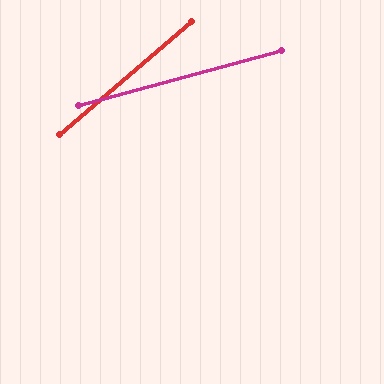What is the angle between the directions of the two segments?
Approximately 26 degrees.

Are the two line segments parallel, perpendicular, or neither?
Neither parallel nor perpendicular — they differ by about 26°.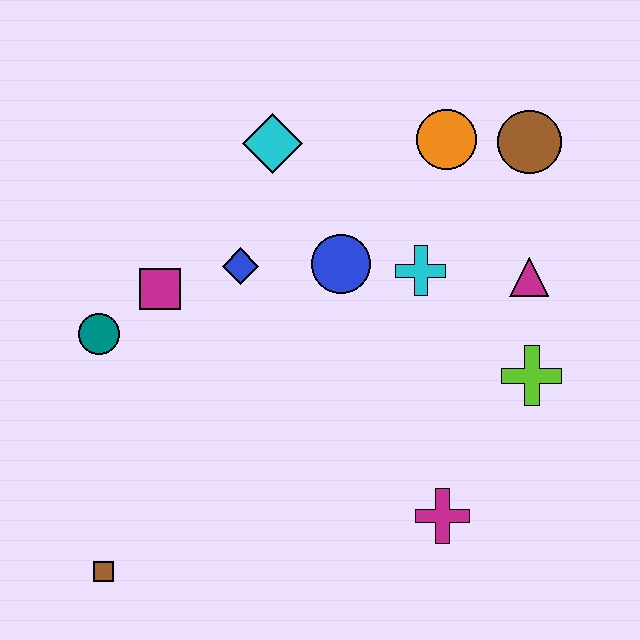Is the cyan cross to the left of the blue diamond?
No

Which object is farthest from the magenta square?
The brown circle is farthest from the magenta square.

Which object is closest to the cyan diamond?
The blue diamond is closest to the cyan diamond.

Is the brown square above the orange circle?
No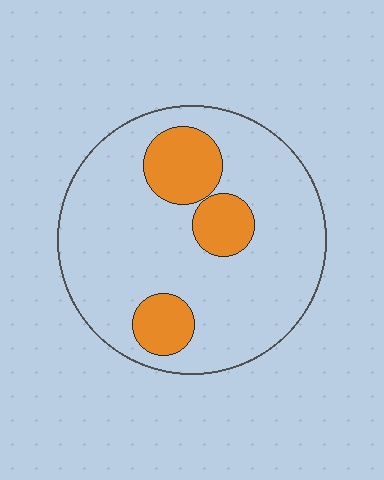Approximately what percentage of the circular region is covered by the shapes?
Approximately 20%.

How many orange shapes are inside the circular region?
3.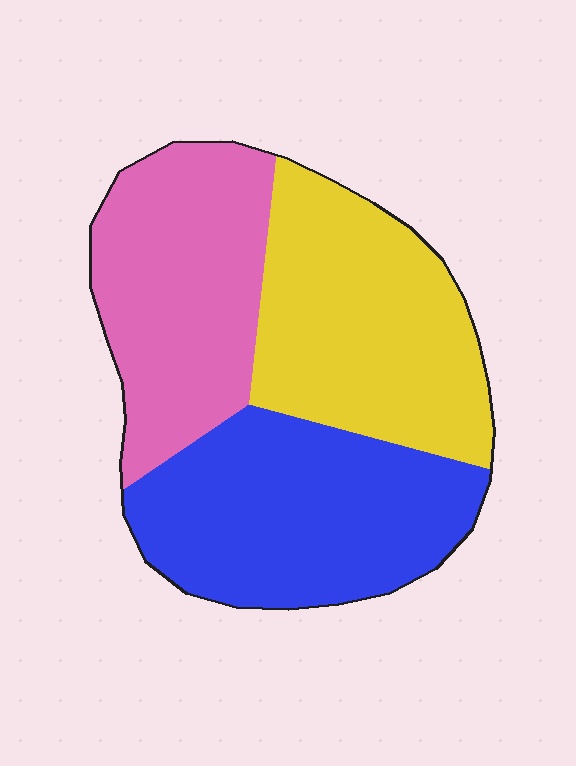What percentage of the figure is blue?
Blue takes up about one third (1/3) of the figure.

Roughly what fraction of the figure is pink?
Pink takes up between a sixth and a third of the figure.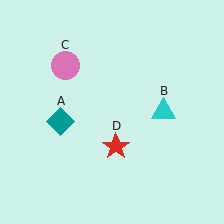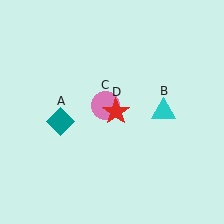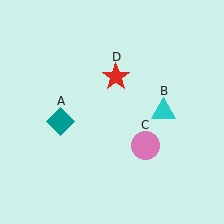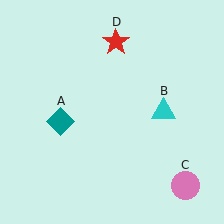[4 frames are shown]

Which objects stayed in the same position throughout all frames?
Teal diamond (object A) and cyan triangle (object B) remained stationary.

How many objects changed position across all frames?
2 objects changed position: pink circle (object C), red star (object D).